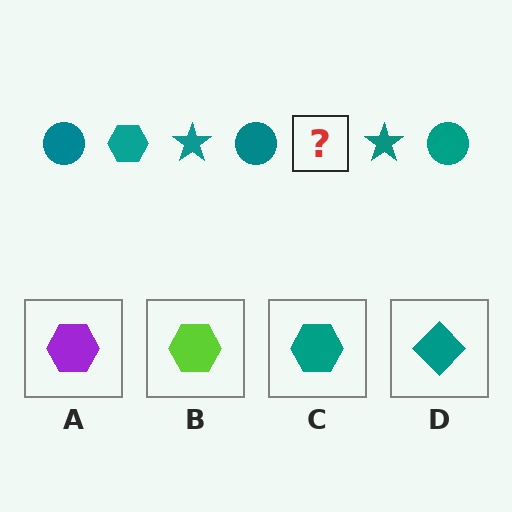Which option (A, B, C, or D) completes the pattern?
C.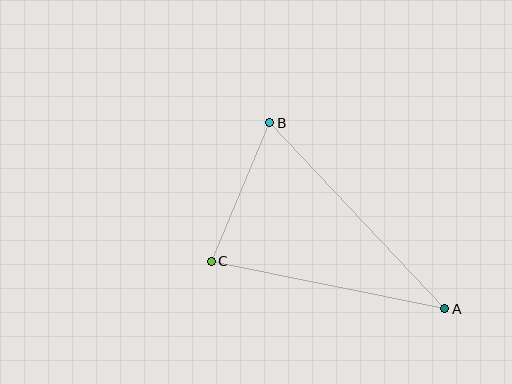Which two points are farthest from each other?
Points A and B are farthest from each other.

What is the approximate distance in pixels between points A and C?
The distance between A and C is approximately 238 pixels.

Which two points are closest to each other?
Points B and C are closest to each other.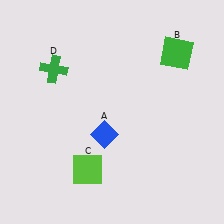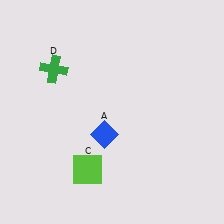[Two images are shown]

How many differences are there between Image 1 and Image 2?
There is 1 difference between the two images.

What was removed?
The green square (B) was removed in Image 2.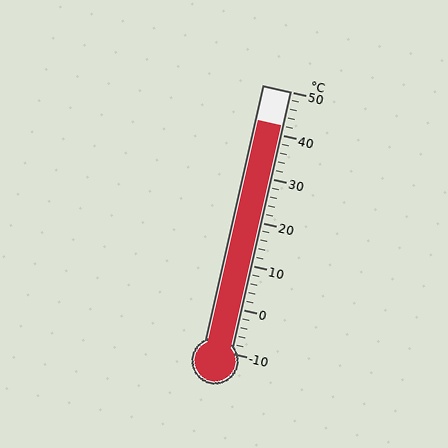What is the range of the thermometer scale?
The thermometer scale ranges from -10°C to 50°C.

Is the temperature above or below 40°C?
The temperature is above 40°C.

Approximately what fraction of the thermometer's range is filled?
The thermometer is filled to approximately 85% of its range.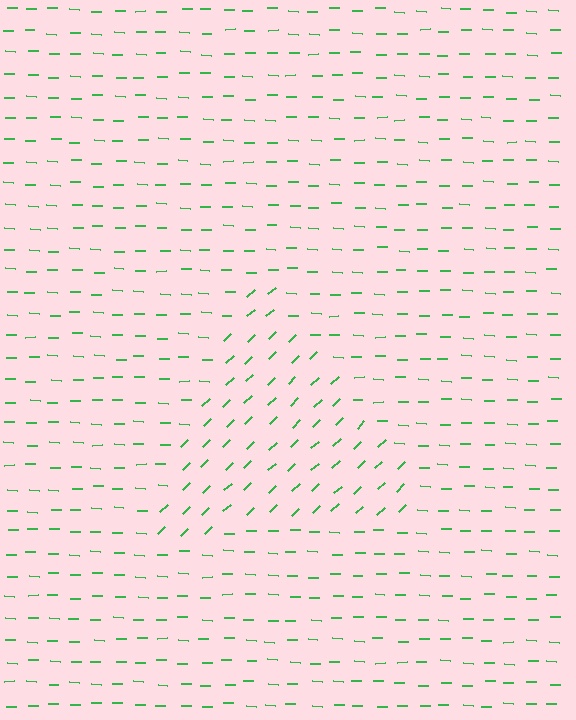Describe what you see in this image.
The image is filled with small green line segments. A triangle region in the image has lines oriented differently from the surrounding lines, creating a visible texture boundary.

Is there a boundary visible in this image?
Yes, there is a texture boundary formed by a change in line orientation.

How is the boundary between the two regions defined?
The boundary is defined purely by a change in line orientation (approximately 45 degrees difference). All lines are the same color and thickness.